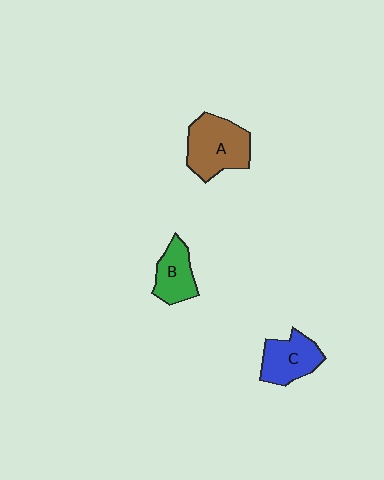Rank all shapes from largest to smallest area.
From largest to smallest: A (brown), C (blue), B (green).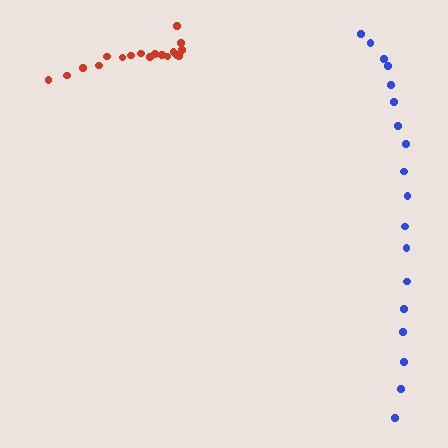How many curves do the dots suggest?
There are 2 distinct paths.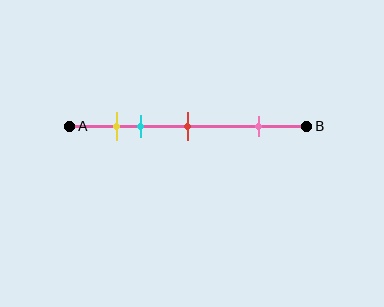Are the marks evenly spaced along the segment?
No, the marks are not evenly spaced.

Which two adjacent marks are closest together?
The yellow and cyan marks are the closest adjacent pair.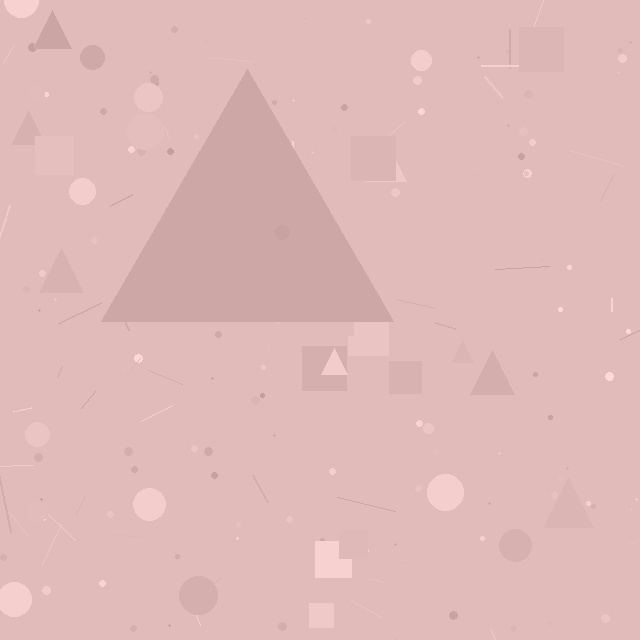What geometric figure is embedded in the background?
A triangle is embedded in the background.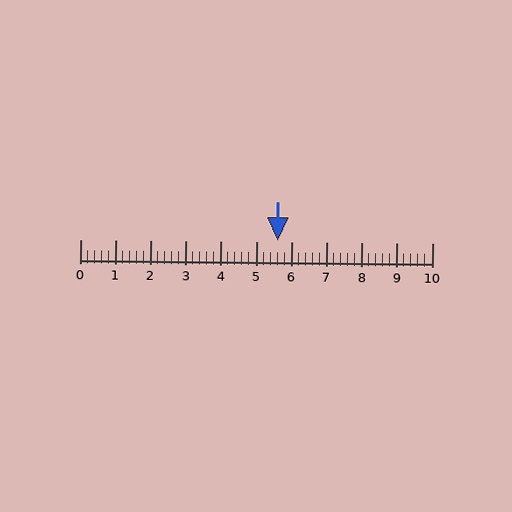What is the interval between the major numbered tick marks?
The major tick marks are spaced 1 units apart.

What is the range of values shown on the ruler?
The ruler shows values from 0 to 10.